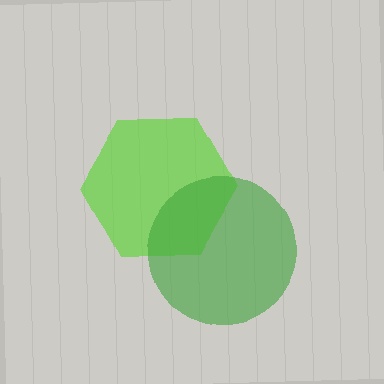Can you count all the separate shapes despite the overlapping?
Yes, there are 2 separate shapes.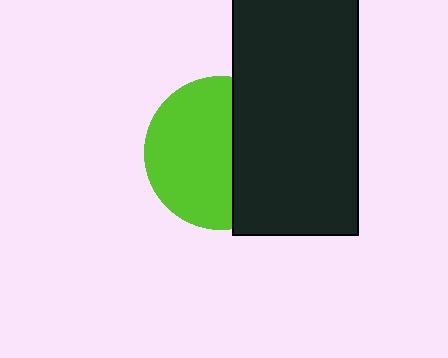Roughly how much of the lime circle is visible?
About half of it is visible (roughly 59%).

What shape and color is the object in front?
The object in front is a black rectangle.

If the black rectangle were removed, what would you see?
You would see the complete lime circle.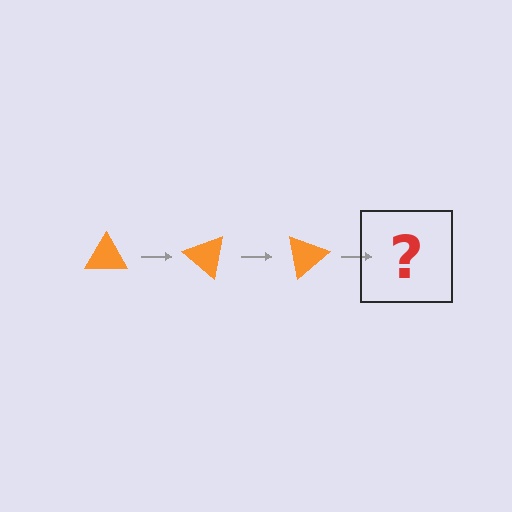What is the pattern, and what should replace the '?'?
The pattern is that the triangle rotates 40 degrees each step. The '?' should be an orange triangle rotated 120 degrees.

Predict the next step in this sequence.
The next step is an orange triangle rotated 120 degrees.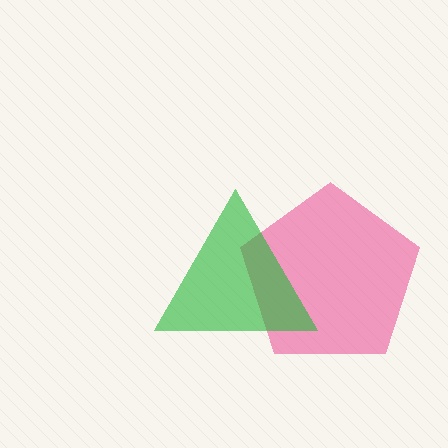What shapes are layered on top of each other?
The layered shapes are: a pink pentagon, a green triangle.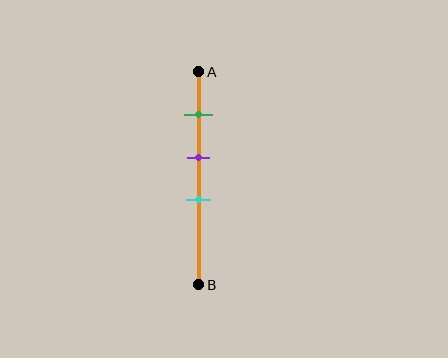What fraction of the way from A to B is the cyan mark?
The cyan mark is approximately 60% (0.6) of the way from A to B.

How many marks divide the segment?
There are 3 marks dividing the segment.